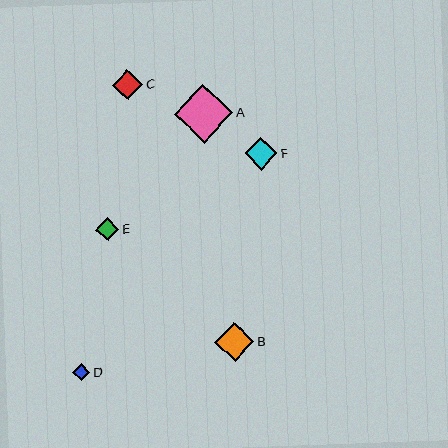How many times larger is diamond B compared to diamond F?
Diamond B is approximately 1.2 times the size of diamond F.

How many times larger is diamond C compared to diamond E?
Diamond C is approximately 1.3 times the size of diamond E.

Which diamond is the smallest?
Diamond D is the smallest with a size of approximately 17 pixels.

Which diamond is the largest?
Diamond A is the largest with a size of approximately 59 pixels.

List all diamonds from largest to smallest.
From largest to smallest: A, B, F, C, E, D.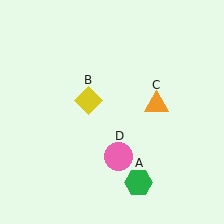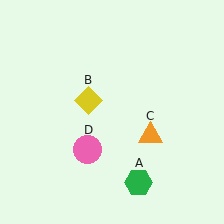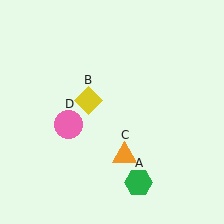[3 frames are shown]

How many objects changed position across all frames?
2 objects changed position: orange triangle (object C), pink circle (object D).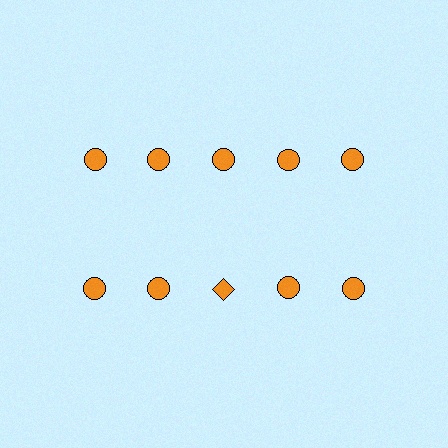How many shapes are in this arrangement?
There are 10 shapes arranged in a grid pattern.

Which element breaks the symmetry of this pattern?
The orange diamond in the second row, center column breaks the symmetry. All other shapes are orange circles.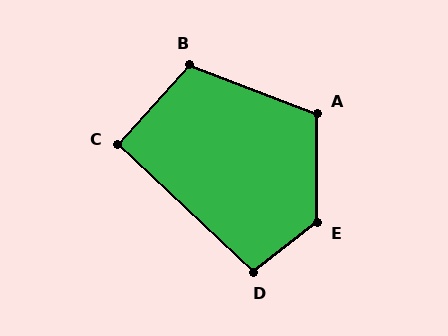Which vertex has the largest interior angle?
E, at approximately 128 degrees.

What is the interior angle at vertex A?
Approximately 111 degrees (obtuse).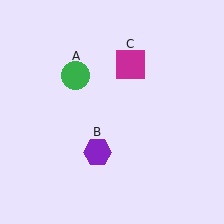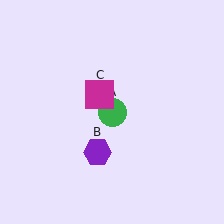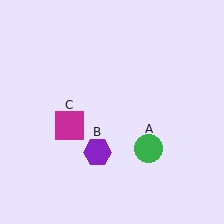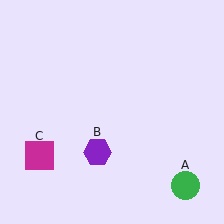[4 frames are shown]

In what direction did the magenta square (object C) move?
The magenta square (object C) moved down and to the left.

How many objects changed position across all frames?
2 objects changed position: green circle (object A), magenta square (object C).